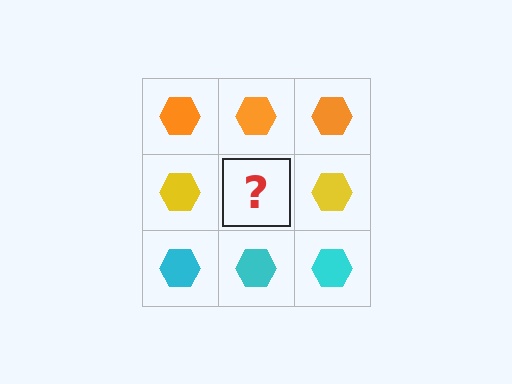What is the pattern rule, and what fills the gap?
The rule is that each row has a consistent color. The gap should be filled with a yellow hexagon.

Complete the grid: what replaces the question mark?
The question mark should be replaced with a yellow hexagon.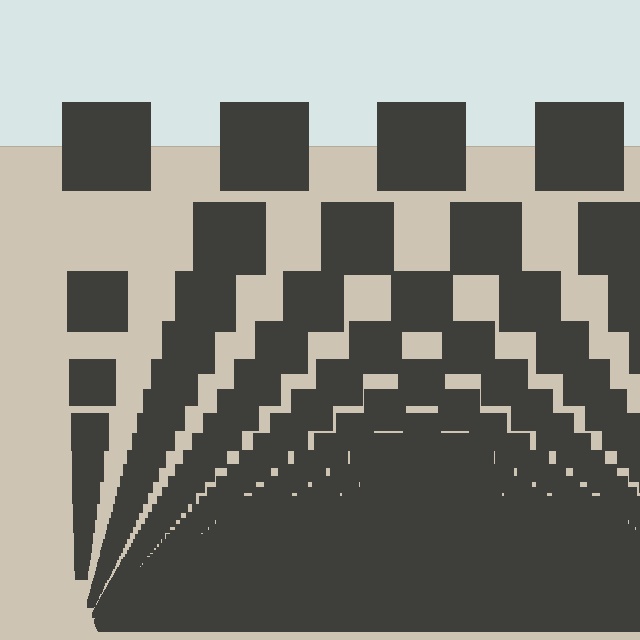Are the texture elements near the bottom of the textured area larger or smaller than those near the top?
Smaller. The gradient is inverted — elements near the bottom are smaller and denser.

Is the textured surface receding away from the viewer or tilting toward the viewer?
The surface appears to tilt toward the viewer. Texture elements get larger and sparser toward the top.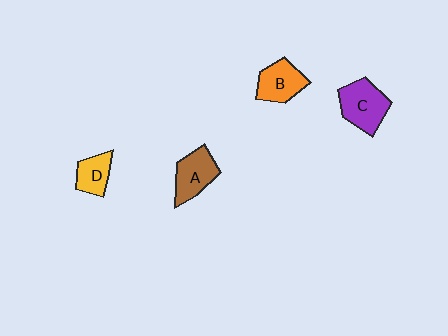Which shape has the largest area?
Shape C (purple).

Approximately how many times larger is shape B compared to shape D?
Approximately 1.4 times.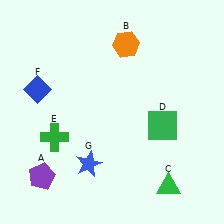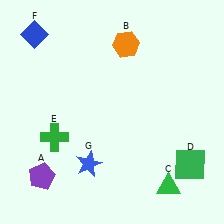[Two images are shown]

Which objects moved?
The objects that moved are: the green square (D), the blue diamond (F).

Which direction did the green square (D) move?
The green square (D) moved down.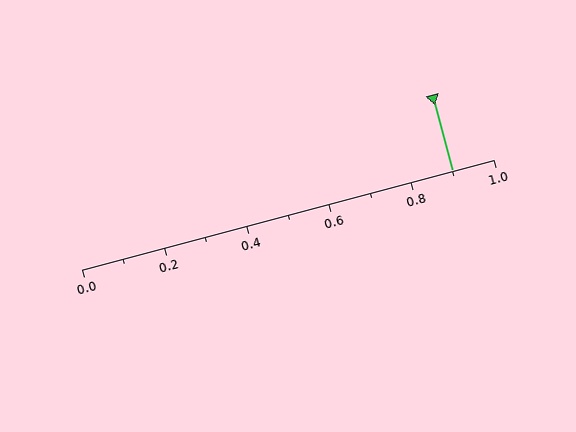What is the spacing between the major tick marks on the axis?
The major ticks are spaced 0.2 apart.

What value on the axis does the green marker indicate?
The marker indicates approximately 0.9.